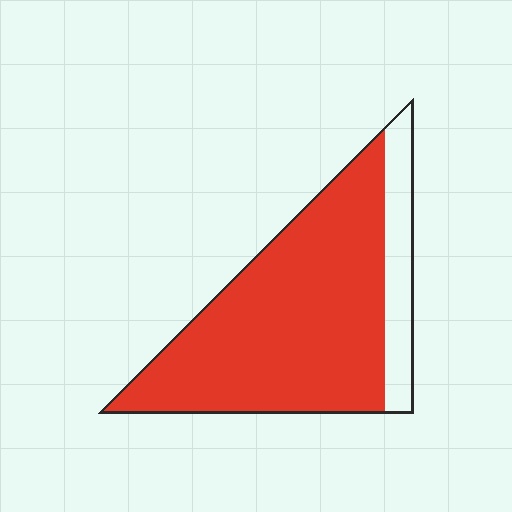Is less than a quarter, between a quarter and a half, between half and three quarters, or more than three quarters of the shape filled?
More than three quarters.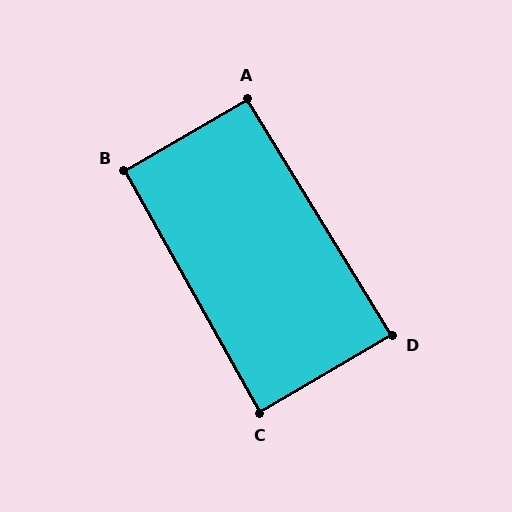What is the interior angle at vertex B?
Approximately 91 degrees (approximately right).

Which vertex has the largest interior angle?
A, at approximately 91 degrees.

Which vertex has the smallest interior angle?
C, at approximately 89 degrees.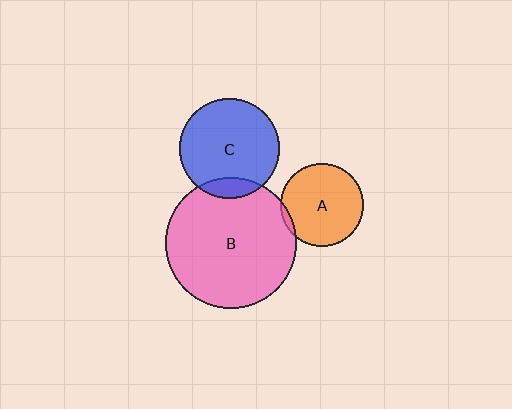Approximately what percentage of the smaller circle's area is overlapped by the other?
Approximately 5%.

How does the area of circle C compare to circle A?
Approximately 1.4 times.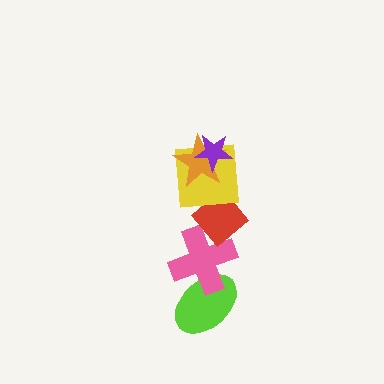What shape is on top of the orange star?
The purple star is on top of the orange star.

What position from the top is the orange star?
The orange star is 2nd from the top.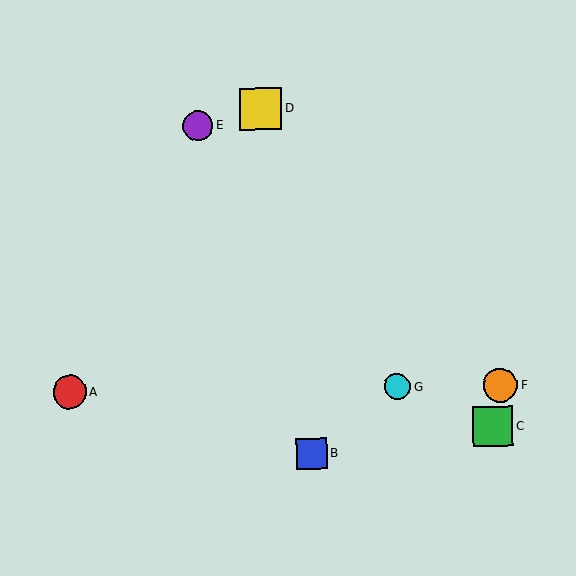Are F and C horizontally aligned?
No, F is at y≈385 and C is at y≈426.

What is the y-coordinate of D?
Object D is at y≈109.